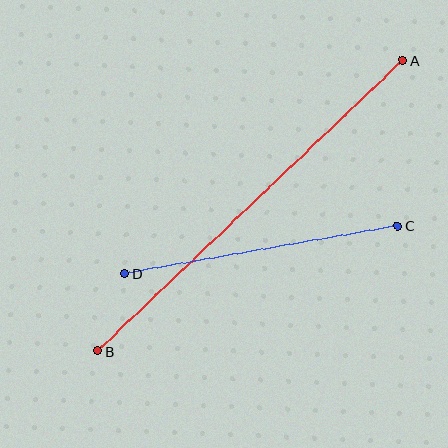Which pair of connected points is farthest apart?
Points A and B are farthest apart.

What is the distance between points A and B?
The distance is approximately 422 pixels.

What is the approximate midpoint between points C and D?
The midpoint is at approximately (261, 250) pixels.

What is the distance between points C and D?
The distance is approximately 277 pixels.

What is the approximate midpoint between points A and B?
The midpoint is at approximately (251, 206) pixels.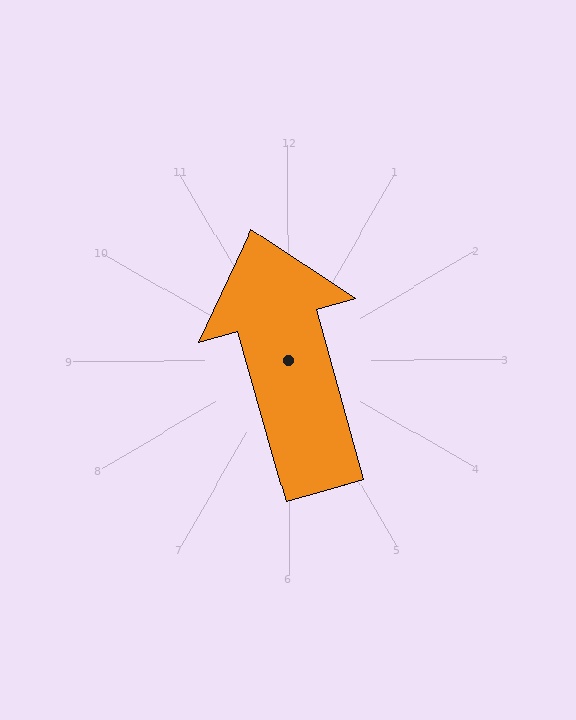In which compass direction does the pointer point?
North.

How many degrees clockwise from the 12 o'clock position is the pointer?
Approximately 344 degrees.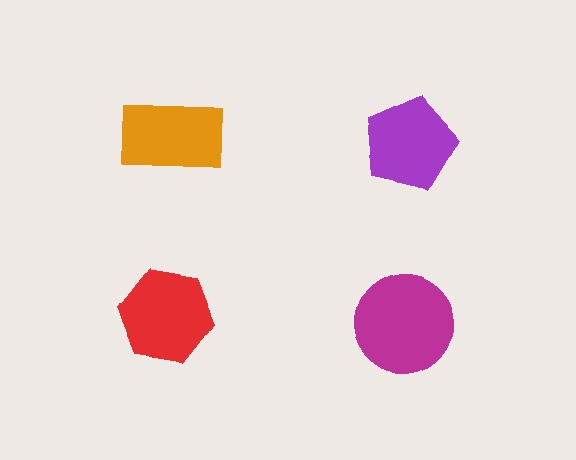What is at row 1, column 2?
A purple pentagon.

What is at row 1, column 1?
An orange rectangle.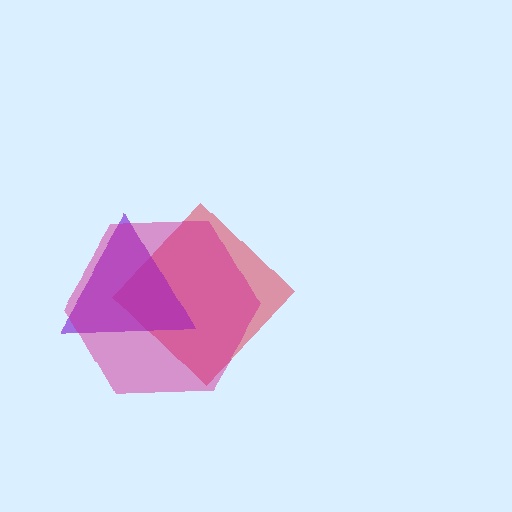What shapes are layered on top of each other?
The layered shapes are: a red diamond, a purple triangle, a magenta hexagon.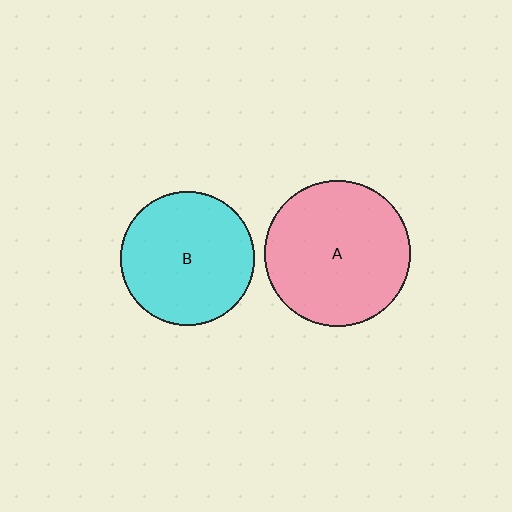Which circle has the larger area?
Circle A (pink).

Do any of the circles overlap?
No, none of the circles overlap.